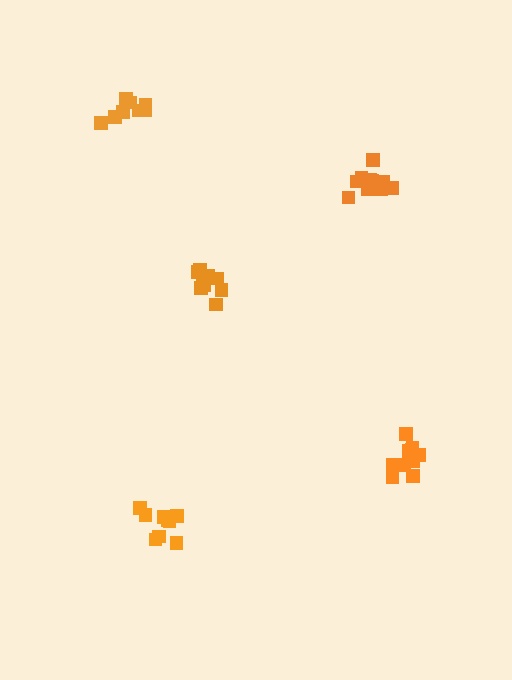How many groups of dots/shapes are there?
There are 5 groups.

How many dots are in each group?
Group 1: 9 dots, Group 2: 9 dots, Group 3: 12 dots, Group 4: 8 dots, Group 5: 10 dots (48 total).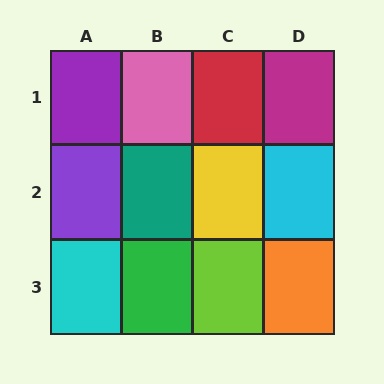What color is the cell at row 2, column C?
Yellow.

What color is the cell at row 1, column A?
Purple.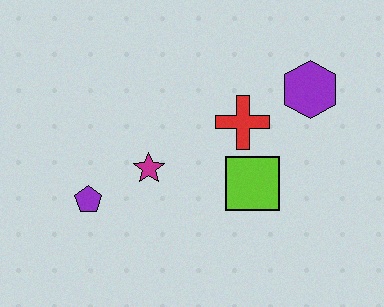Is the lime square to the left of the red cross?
No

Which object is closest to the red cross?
The lime square is closest to the red cross.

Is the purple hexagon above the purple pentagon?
Yes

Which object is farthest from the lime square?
The purple pentagon is farthest from the lime square.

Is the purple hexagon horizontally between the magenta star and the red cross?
No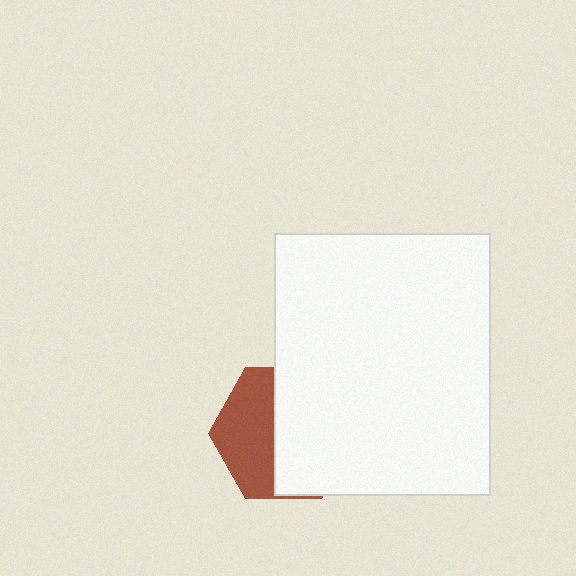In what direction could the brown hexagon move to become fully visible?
The brown hexagon could move left. That would shift it out from behind the white rectangle entirely.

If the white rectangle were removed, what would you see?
You would see the complete brown hexagon.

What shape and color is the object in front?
The object in front is a white rectangle.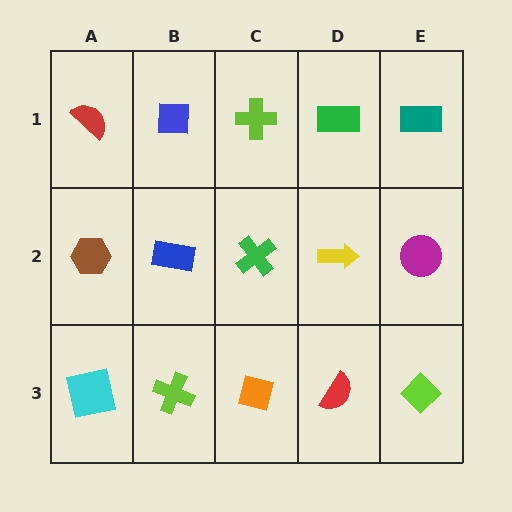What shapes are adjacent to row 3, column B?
A blue rectangle (row 2, column B), a cyan square (row 3, column A), an orange square (row 3, column C).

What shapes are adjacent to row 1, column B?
A blue rectangle (row 2, column B), a red semicircle (row 1, column A), a lime cross (row 1, column C).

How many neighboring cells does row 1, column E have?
2.